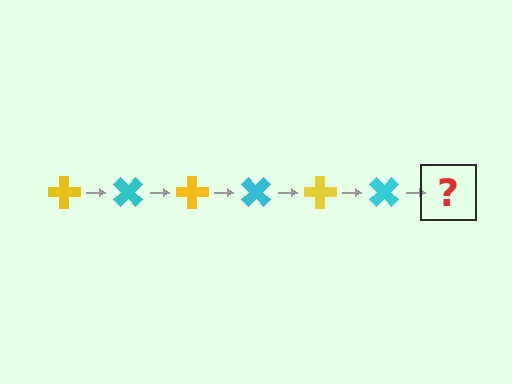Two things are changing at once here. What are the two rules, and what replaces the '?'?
The two rules are that it rotates 45 degrees each step and the color cycles through yellow and cyan. The '?' should be a yellow cross, rotated 270 degrees from the start.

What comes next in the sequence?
The next element should be a yellow cross, rotated 270 degrees from the start.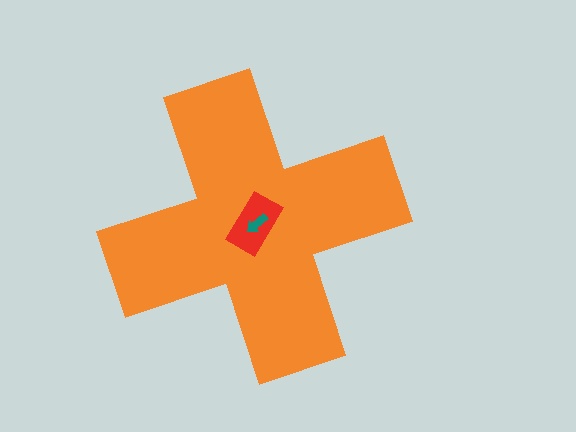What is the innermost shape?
The teal arrow.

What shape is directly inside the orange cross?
The red rectangle.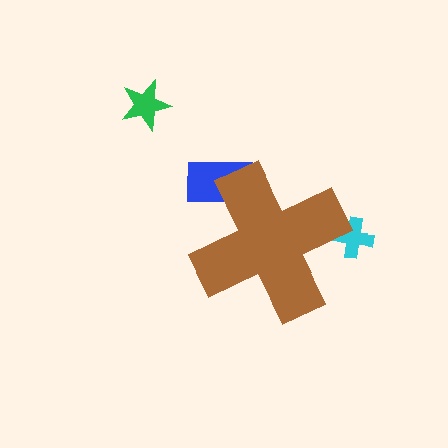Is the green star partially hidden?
No, the green star is fully visible.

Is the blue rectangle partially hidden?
Yes, the blue rectangle is partially hidden behind the brown cross.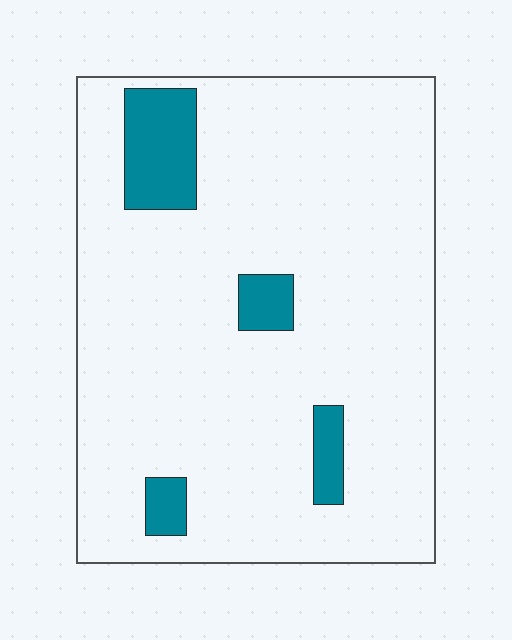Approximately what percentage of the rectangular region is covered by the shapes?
Approximately 10%.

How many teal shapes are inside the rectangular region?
4.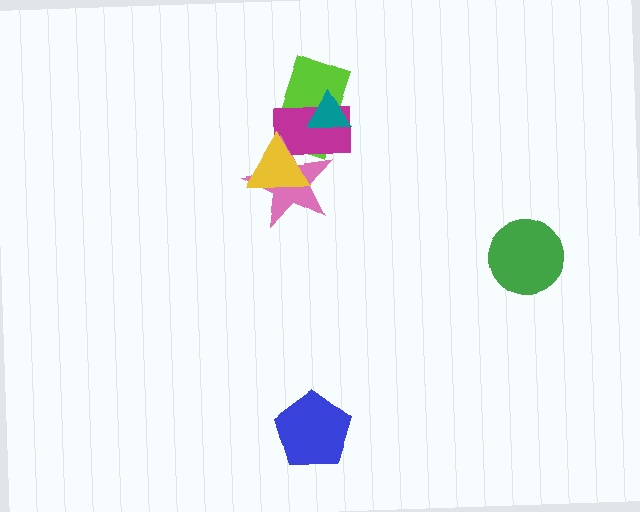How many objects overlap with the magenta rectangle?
4 objects overlap with the magenta rectangle.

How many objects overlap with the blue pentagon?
0 objects overlap with the blue pentagon.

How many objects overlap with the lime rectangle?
4 objects overlap with the lime rectangle.